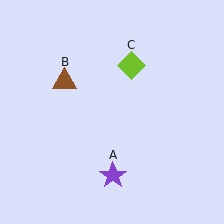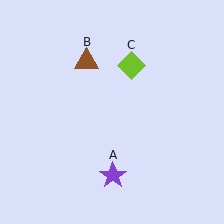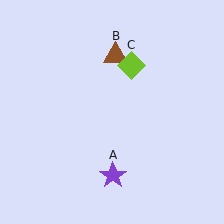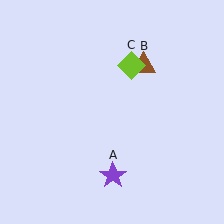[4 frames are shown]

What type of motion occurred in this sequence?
The brown triangle (object B) rotated clockwise around the center of the scene.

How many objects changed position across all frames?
1 object changed position: brown triangle (object B).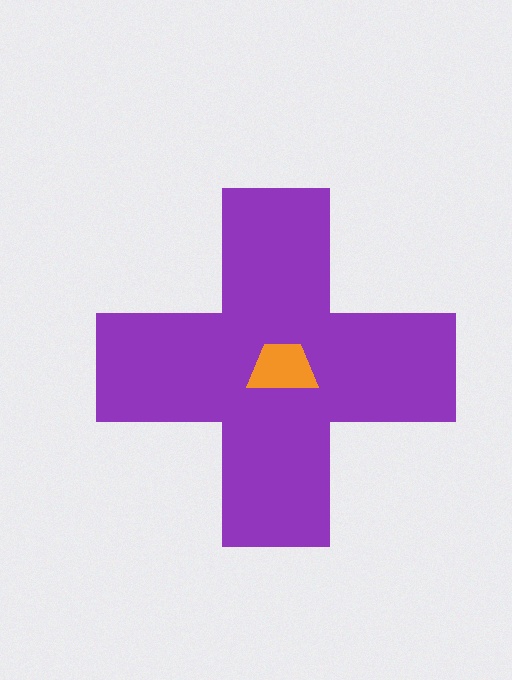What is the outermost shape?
The purple cross.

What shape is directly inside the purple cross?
The orange trapezoid.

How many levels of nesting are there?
2.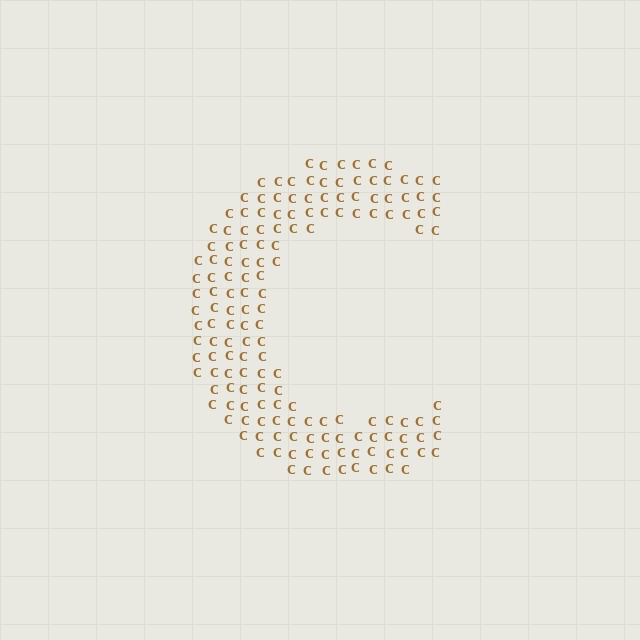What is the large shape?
The large shape is the letter C.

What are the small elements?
The small elements are letter C's.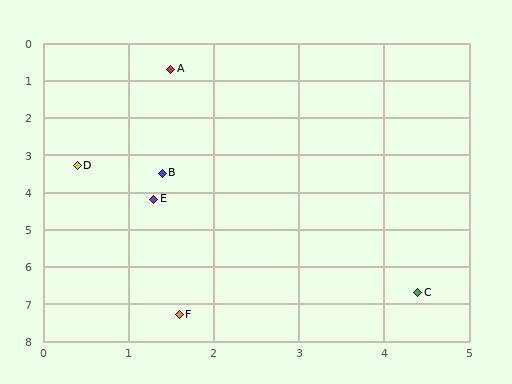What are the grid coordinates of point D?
Point D is at approximately (0.4, 3.3).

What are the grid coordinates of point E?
Point E is at approximately (1.3, 4.2).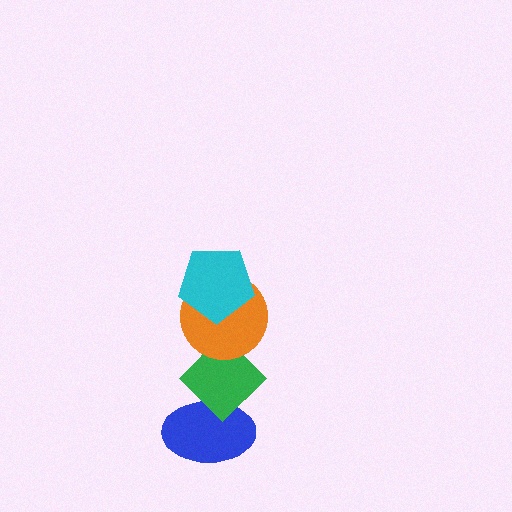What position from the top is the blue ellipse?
The blue ellipse is 4th from the top.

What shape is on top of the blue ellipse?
The green diamond is on top of the blue ellipse.